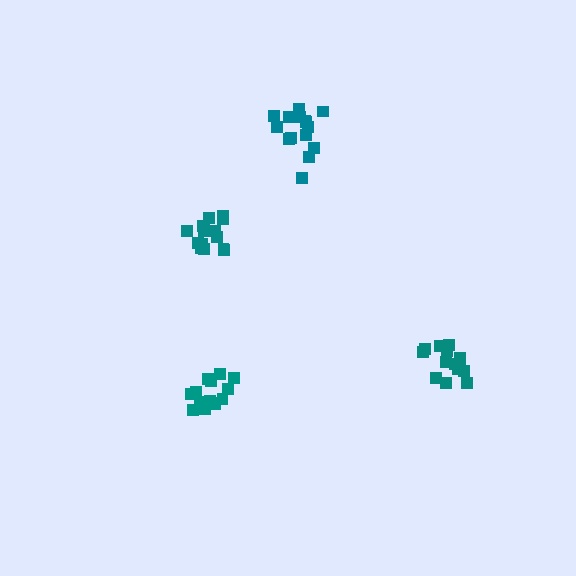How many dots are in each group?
Group 1: 15 dots, Group 2: 15 dots, Group 3: 14 dots, Group 4: 15 dots (59 total).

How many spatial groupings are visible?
There are 4 spatial groupings.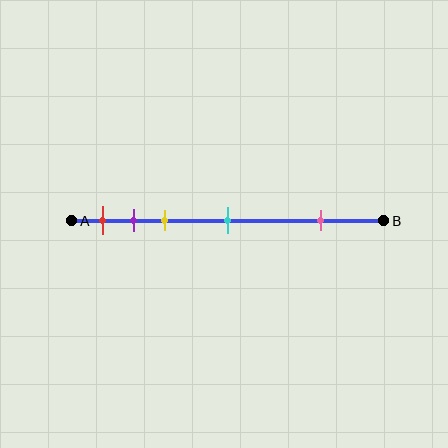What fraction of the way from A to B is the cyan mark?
The cyan mark is approximately 50% (0.5) of the way from A to B.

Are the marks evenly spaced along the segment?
No, the marks are not evenly spaced.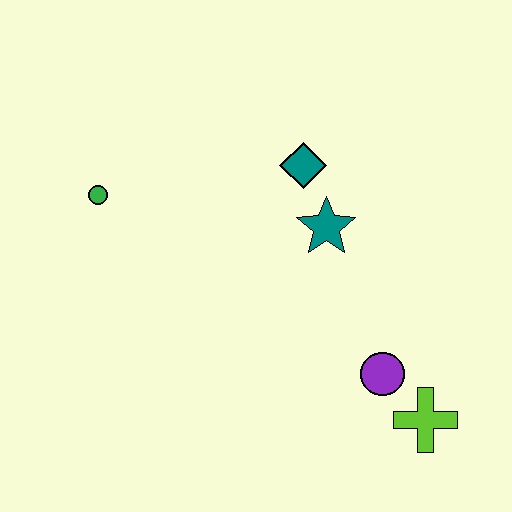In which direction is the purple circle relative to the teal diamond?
The purple circle is below the teal diamond.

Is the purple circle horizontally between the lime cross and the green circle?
Yes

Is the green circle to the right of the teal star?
No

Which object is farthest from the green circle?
The lime cross is farthest from the green circle.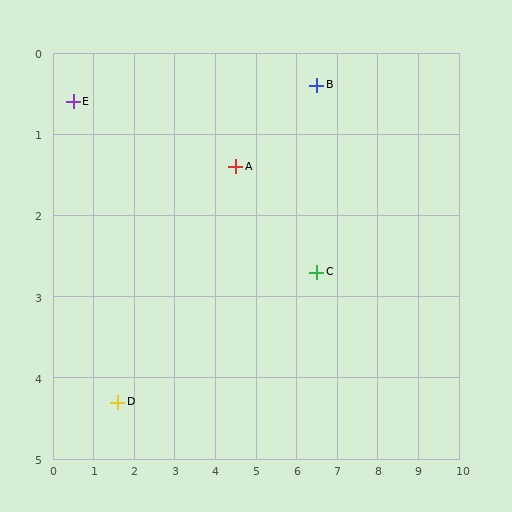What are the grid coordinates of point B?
Point B is at approximately (6.5, 0.4).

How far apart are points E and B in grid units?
Points E and B are about 6.0 grid units apart.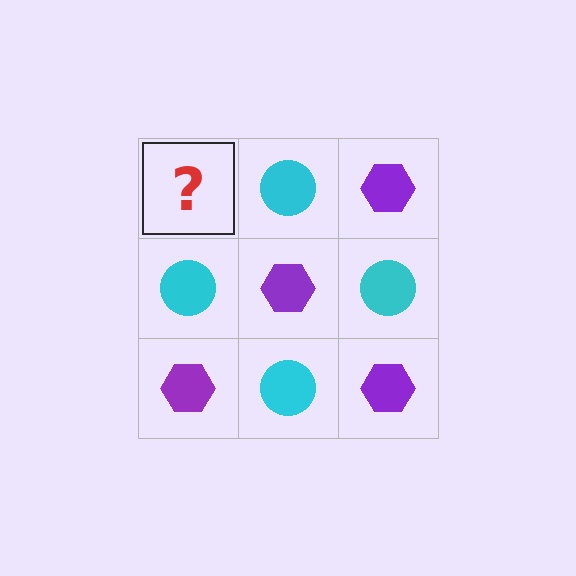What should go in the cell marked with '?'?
The missing cell should contain a purple hexagon.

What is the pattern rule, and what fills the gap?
The rule is that it alternates purple hexagon and cyan circle in a checkerboard pattern. The gap should be filled with a purple hexagon.